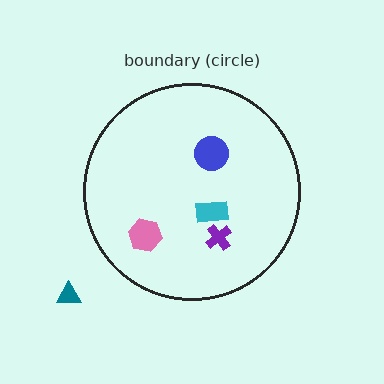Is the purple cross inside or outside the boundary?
Inside.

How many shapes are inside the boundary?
4 inside, 1 outside.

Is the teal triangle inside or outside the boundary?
Outside.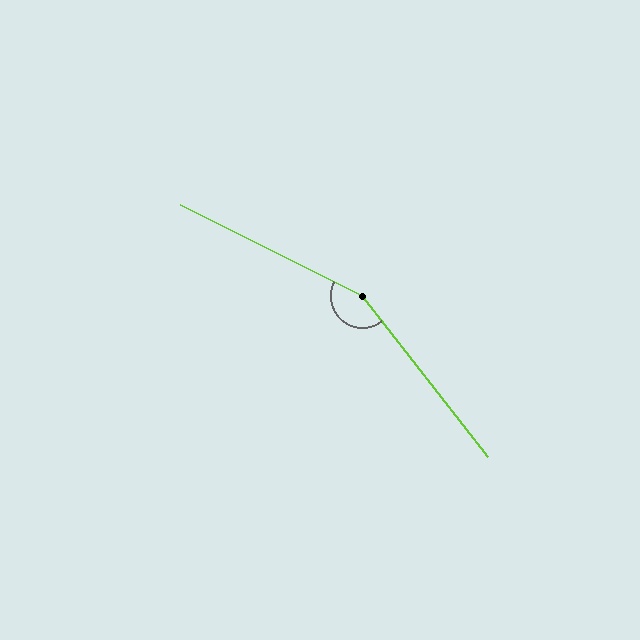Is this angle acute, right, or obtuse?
It is obtuse.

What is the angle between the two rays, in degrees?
Approximately 155 degrees.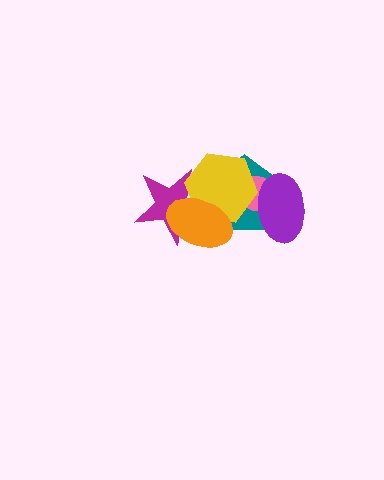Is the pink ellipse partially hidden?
Yes, it is partially covered by another shape.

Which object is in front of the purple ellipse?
The yellow hexagon is in front of the purple ellipse.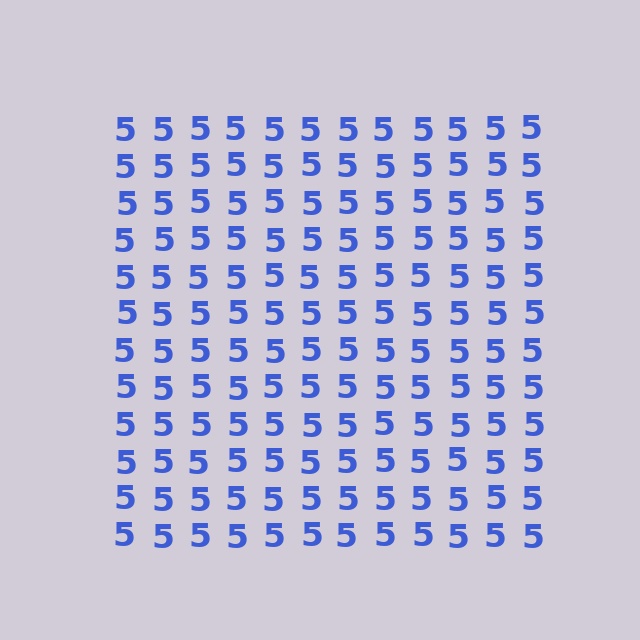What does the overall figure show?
The overall figure shows a square.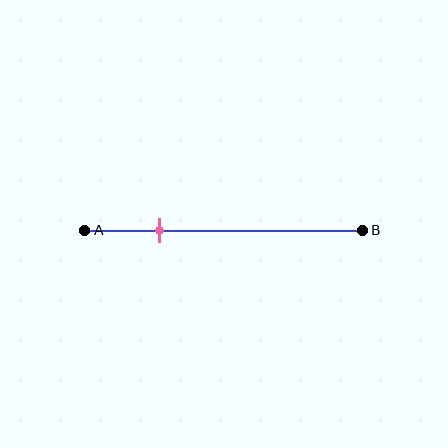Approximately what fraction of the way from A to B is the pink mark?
The pink mark is approximately 25% of the way from A to B.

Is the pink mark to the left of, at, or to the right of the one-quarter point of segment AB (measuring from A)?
The pink mark is approximately at the one-quarter point of segment AB.